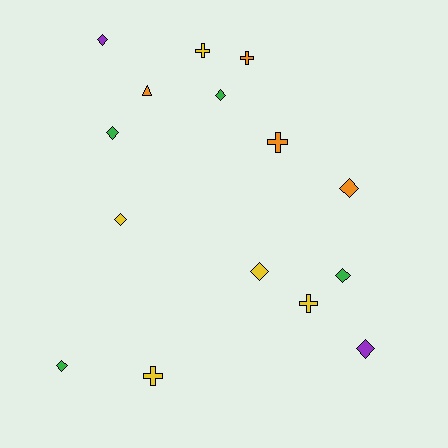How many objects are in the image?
There are 15 objects.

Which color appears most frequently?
Yellow, with 5 objects.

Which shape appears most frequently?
Diamond, with 9 objects.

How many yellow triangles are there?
There are no yellow triangles.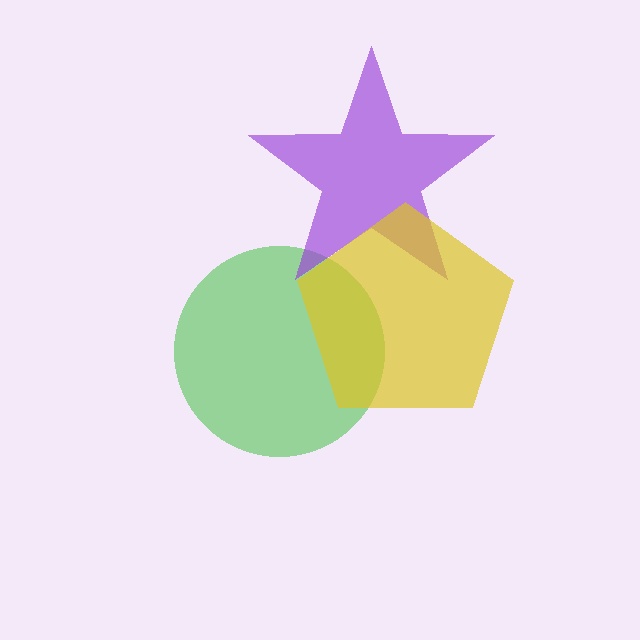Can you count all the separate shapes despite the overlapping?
Yes, there are 3 separate shapes.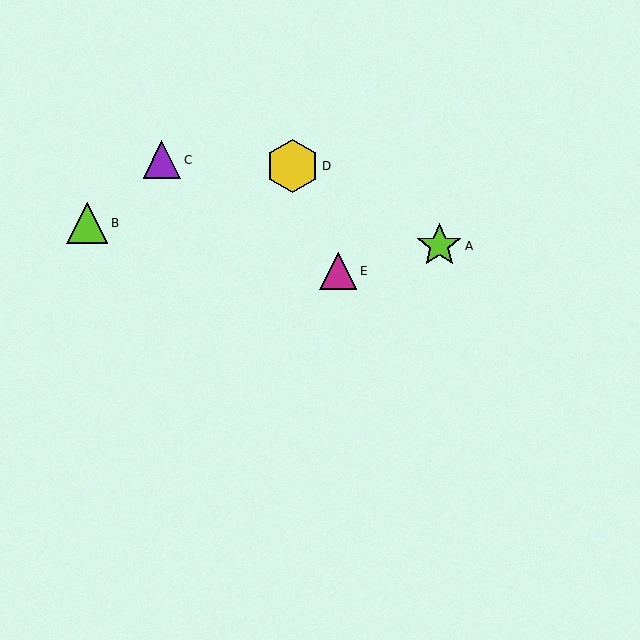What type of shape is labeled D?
Shape D is a yellow hexagon.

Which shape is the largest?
The yellow hexagon (labeled D) is the largest.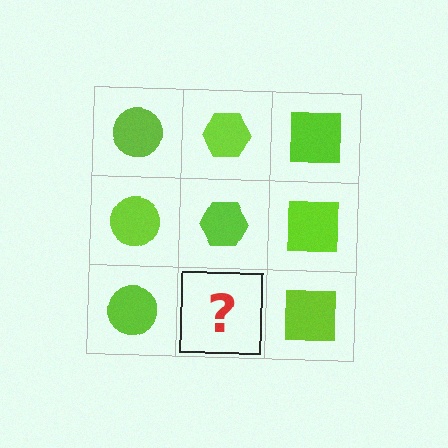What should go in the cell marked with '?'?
The missing cell should contain a lime hexagon.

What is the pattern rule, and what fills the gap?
The rule is that each column has a consistent shape. The gap should be filled with a lime hexagon.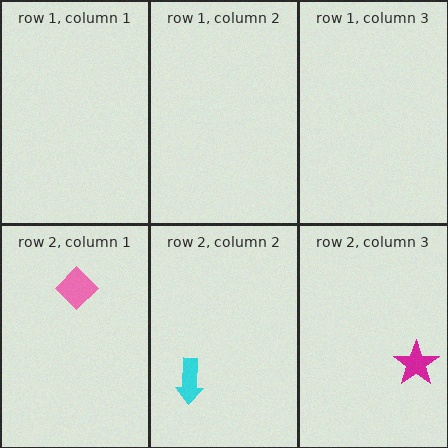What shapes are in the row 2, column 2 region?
The cyan arrow.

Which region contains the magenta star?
The row 2, column 3 region.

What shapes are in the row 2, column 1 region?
The pink diamond.